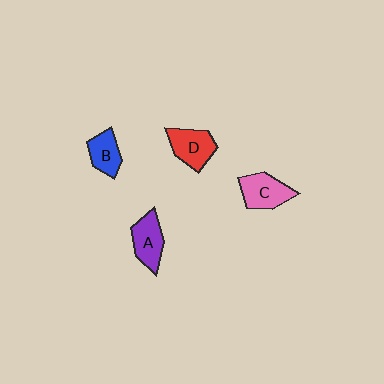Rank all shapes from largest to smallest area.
From largest to smallest: C (pink), D (red), A (purple), B (blue).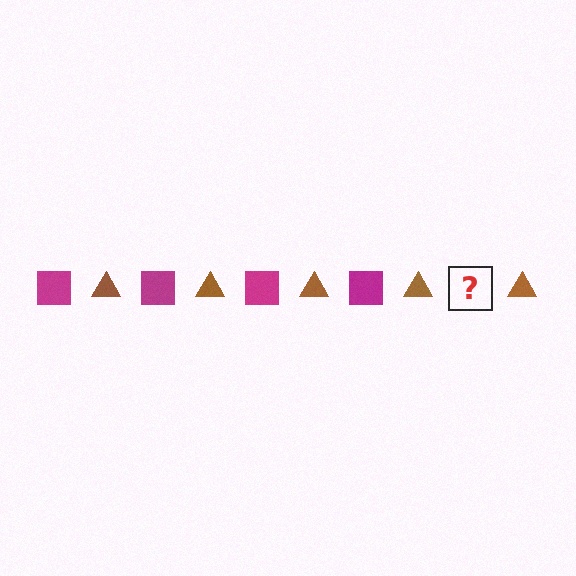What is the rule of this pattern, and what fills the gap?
The rule is that the pattern alternates between magenta square and brown triangle. The gap should be filled with a magenta square.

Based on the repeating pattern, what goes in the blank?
The blank should be a magenta square.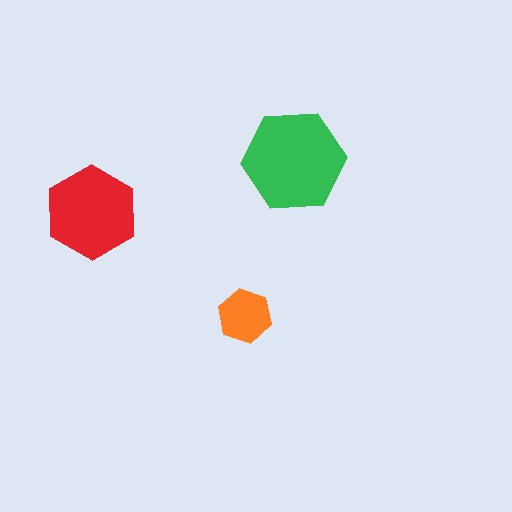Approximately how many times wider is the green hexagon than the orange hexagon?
About 2 times wider.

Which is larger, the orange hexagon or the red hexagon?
The red one.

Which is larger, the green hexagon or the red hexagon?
The green one.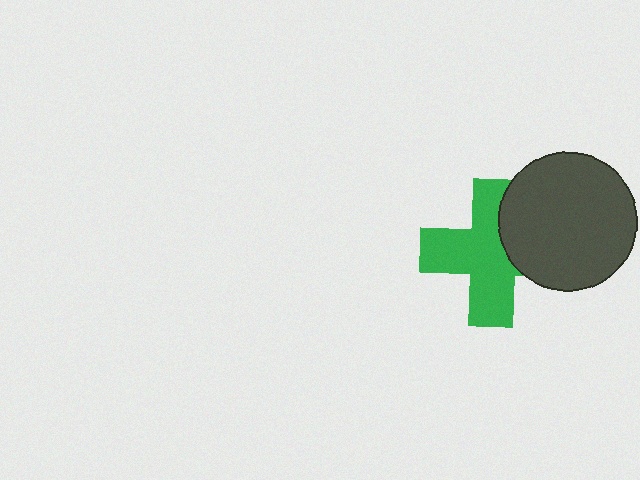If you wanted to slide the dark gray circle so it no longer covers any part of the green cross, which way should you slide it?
Slide it right — that is the most direct way to separate the two shapes.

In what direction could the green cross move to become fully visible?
The green cross could move left. That would shift it out from behind the dark gray circle entirely.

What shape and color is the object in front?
The object in front is a dark gray circle.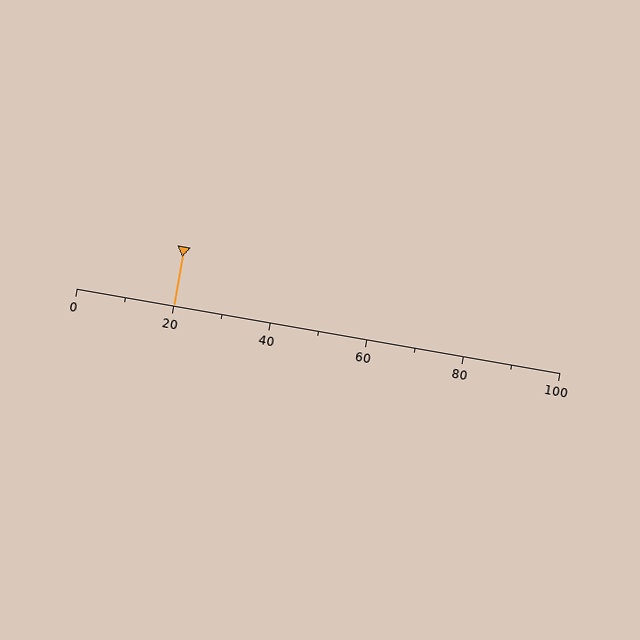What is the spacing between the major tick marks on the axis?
The major ticks are spaced 20 apart.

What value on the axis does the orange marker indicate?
The marker indicates approximately 20.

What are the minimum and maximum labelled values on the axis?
The axis runs from 0 to 100.